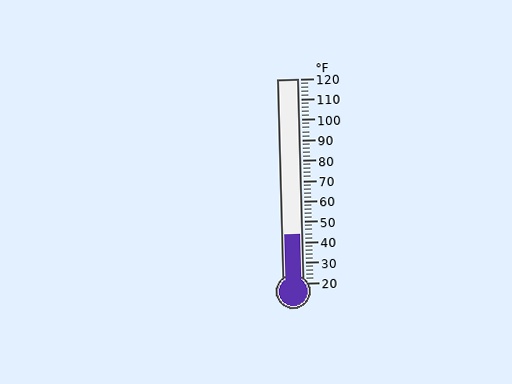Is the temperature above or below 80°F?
The temperature is below 80°F.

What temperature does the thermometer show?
The thermometer shows approximately 44°F.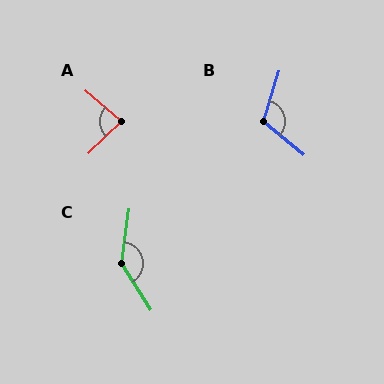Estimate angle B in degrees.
Approximately 113 degrees.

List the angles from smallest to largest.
A (86°), B (113°), C (139°).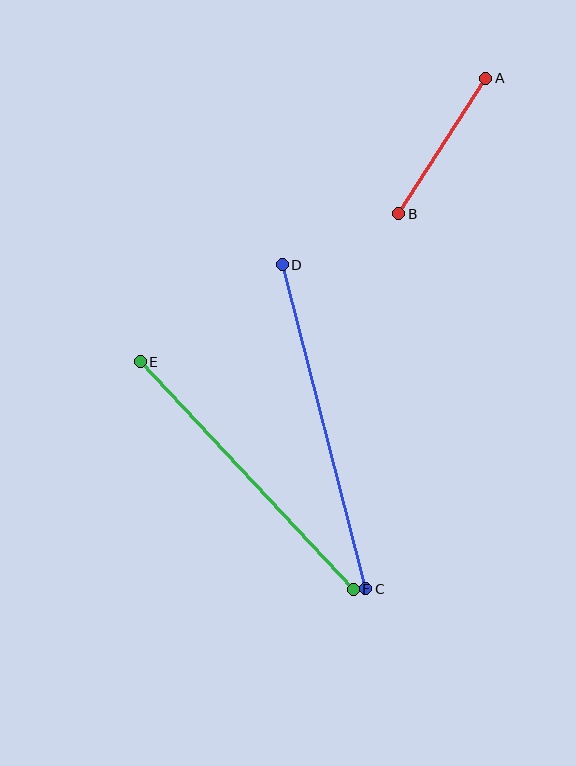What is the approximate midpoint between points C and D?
The midpoint is at approximately (324, 427) pixels.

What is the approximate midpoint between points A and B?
The midpoint is at approximately (442, 146) pixels.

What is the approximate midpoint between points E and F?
The midpoint is at approximately (247, 475) pixels.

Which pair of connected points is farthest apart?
Points C and D are farthest apart.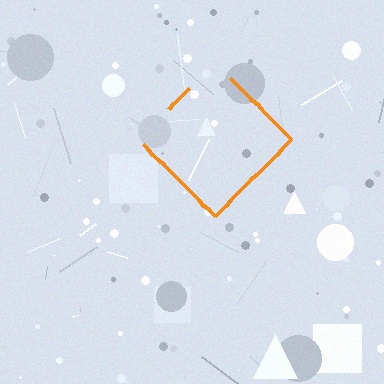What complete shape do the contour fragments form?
The contour fragments form a diamond.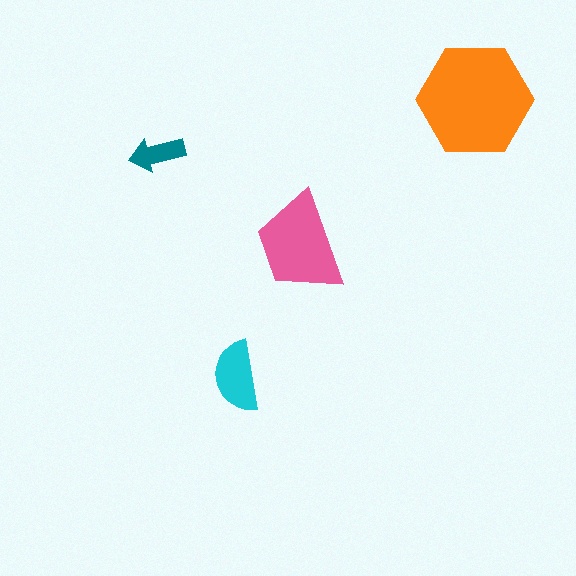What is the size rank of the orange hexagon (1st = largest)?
1st.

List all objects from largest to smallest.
The orange hexagon, the pink trapezoid, the cyan semicircle, the teal arrow.